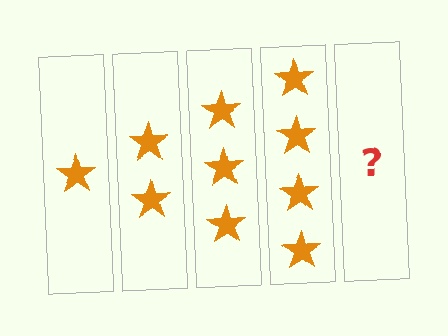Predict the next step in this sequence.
The next step is 5 stars.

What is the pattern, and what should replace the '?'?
The pattern is that each step adds one more star. The '?' should be 5 stars.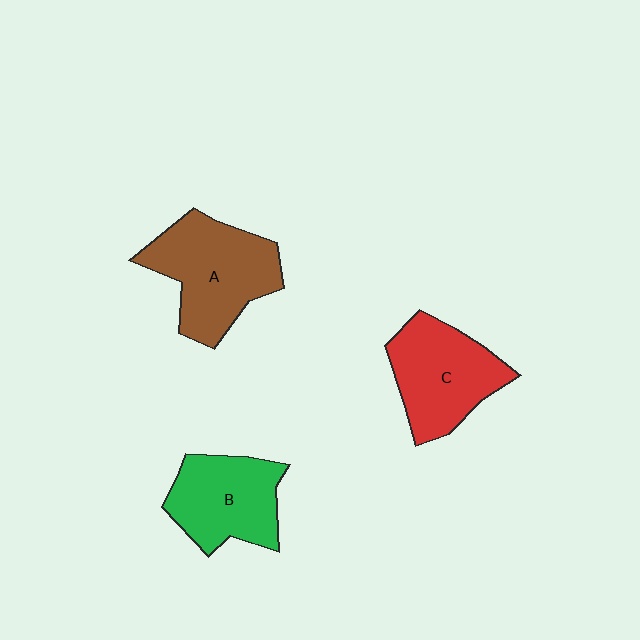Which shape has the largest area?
Shape A (brown).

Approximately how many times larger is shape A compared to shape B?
Approximately 1.2 times.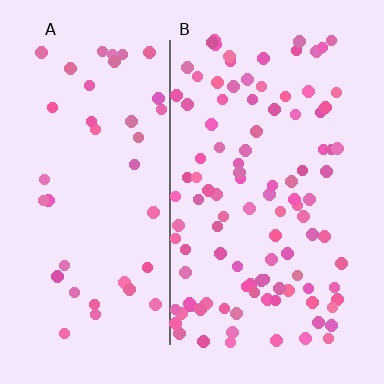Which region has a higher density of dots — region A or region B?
B (the right).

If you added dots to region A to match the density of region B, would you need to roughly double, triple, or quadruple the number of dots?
Approximately double.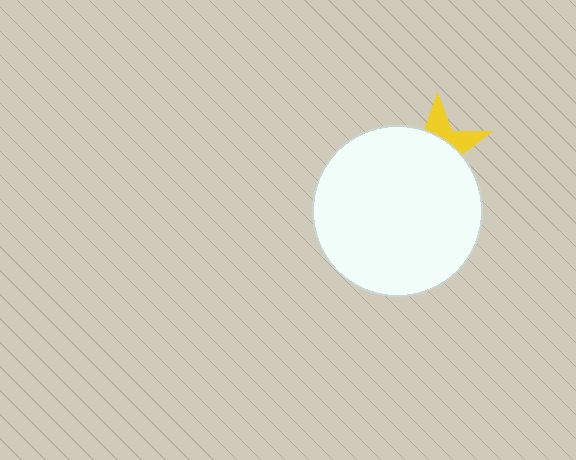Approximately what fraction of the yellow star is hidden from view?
Roughly 68% of the yellow star is hidden behind the white circle.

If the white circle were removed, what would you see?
You would see the complete yellow star.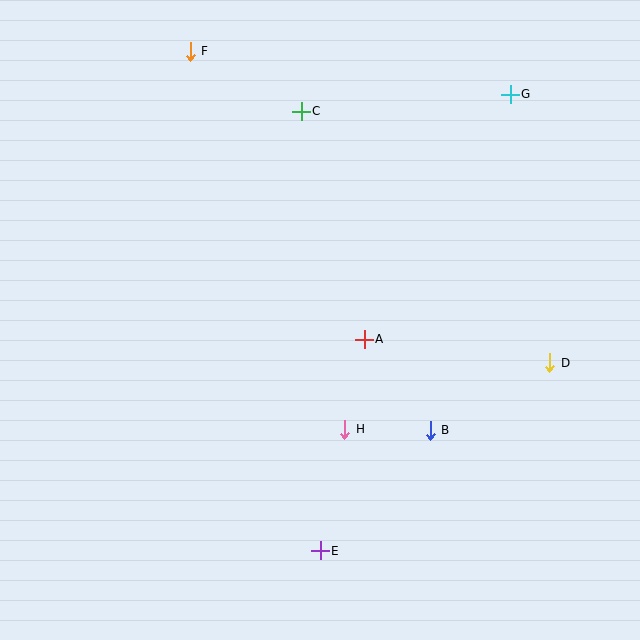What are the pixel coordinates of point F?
Point F is at (190, 51).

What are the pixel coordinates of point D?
Point D is at (550, 363).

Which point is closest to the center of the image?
Point A at (364, 339) is closest to the center.